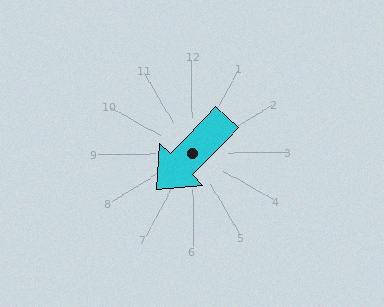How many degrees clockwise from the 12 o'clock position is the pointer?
Approximately 225 degrees.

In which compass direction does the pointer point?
Southwest.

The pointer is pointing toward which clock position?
Roughly 7 o'clock.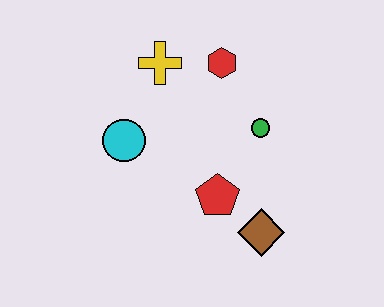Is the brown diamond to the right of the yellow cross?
Yes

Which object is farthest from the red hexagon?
The brown diamond is farthest from the red hexagon.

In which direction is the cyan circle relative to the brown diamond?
The cyan circle is to the left of the brown diamond.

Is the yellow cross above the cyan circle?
Yes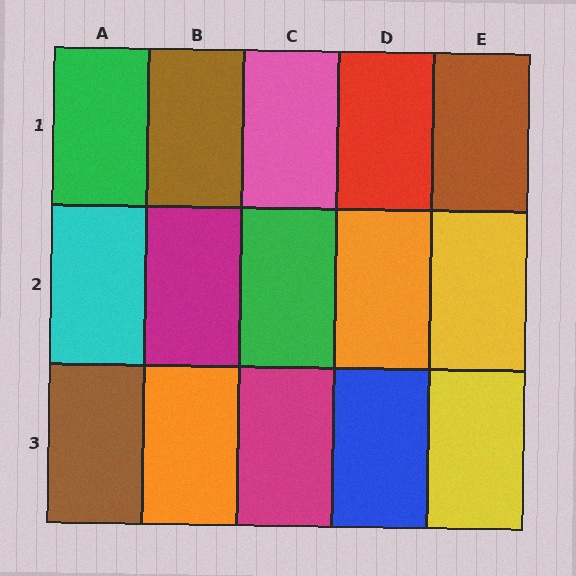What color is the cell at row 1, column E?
Brown.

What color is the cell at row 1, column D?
Red.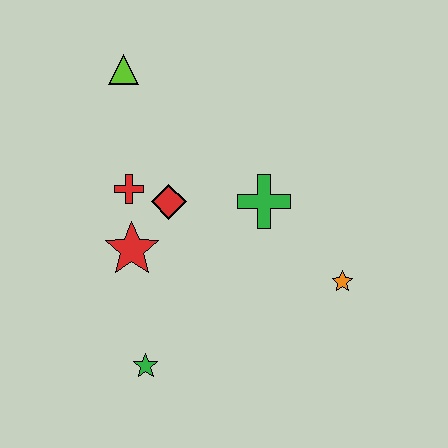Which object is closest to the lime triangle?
The red cross is closest to the lime triangle.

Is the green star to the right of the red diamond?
No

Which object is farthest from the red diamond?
The orange star is farthest from the red diamond.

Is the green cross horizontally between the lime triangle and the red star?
No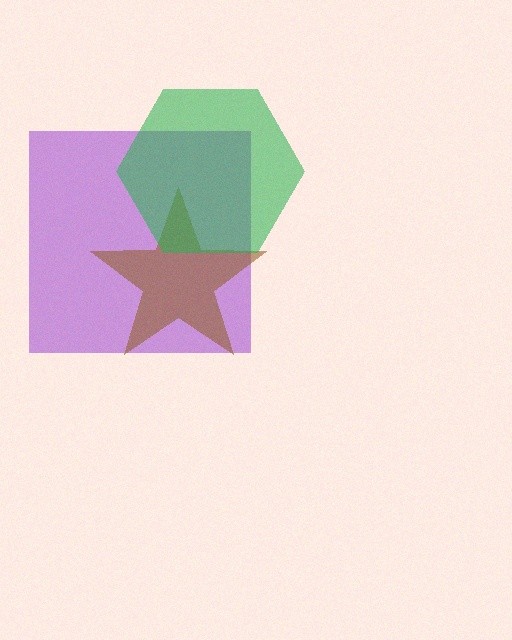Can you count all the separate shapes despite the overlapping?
Yes, there are 3 separate shapes.